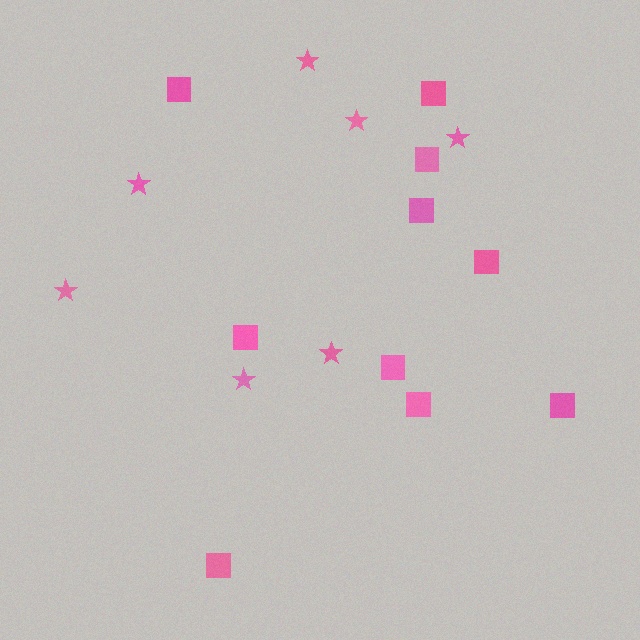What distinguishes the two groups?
There are 2 groups: one group of stars (7) and one group of squares (10).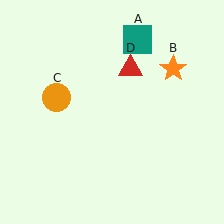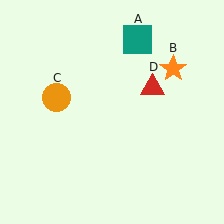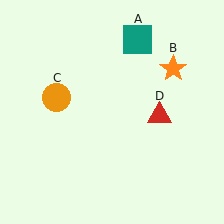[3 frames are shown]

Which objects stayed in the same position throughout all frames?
Teal square (object A) and orange star (object B) and orange circle (object C) remained stationary.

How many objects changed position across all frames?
1 object changed position: red triangle (object D).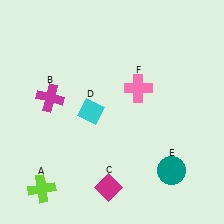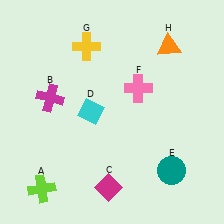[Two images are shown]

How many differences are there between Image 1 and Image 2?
There are 2 differences between the two images.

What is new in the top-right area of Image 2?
An orange triangle (H) was added in the top-right area of Image 2.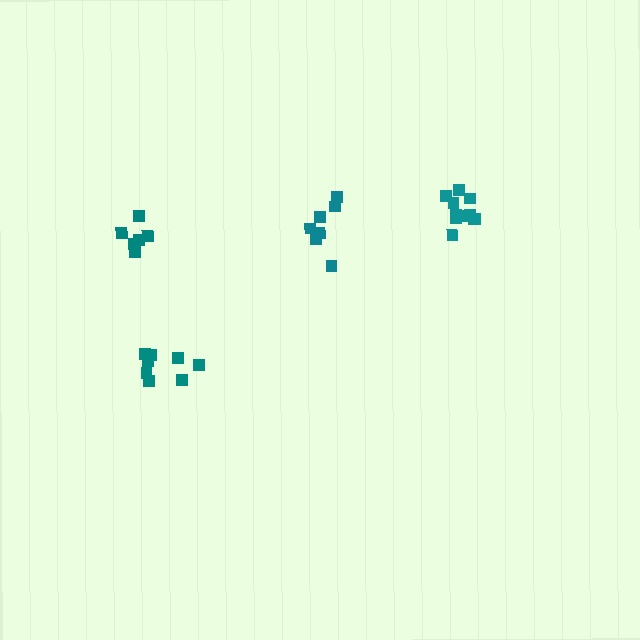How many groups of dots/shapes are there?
There are 4 groups.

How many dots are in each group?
Group 1: 7 dots, Group 2: 11 dots, Group 3: 8 dots, Group 4: 6 dots (32 total).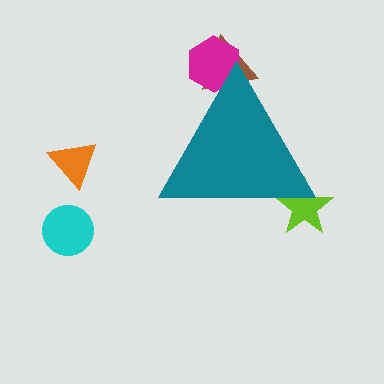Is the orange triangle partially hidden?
No, the orange triangle is fully visible.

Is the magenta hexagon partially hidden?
Yes, the magenta hexagon is partially hidden behind the teal triangle.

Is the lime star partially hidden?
Yes, the lime star is partially hidden behind the teal triangle.